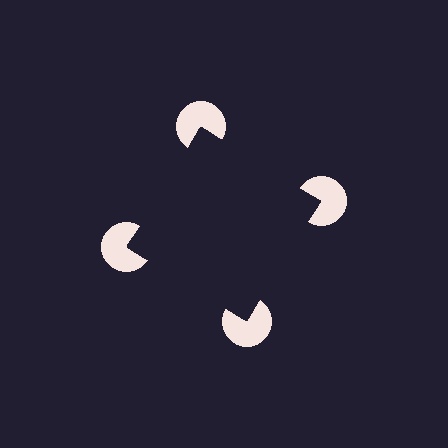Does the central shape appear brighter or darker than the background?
It typically appears slightly darker than the background, even though no actual brightness change is drawn.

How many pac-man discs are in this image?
There are 4 — one at each vertex of the illusory square.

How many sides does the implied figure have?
4 sides.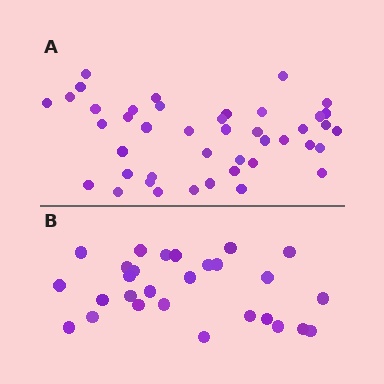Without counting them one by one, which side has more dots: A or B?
Region A (the top region) has more dots.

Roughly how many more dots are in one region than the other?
Region A has approximately 15 more dots than region B.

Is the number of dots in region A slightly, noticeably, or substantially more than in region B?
Region A has substantially more. The ratio is roughly 1.5 to 1.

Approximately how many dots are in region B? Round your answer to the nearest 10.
About 30 dots. (The exact count is 28, which rounds to 30.)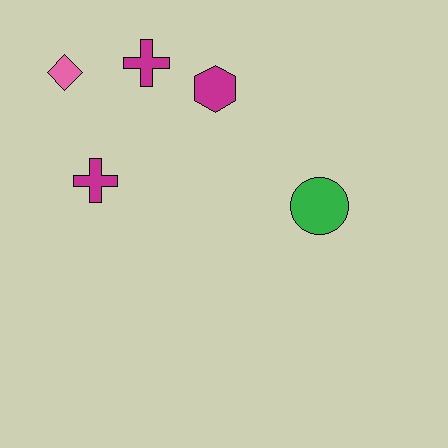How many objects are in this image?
There are 5 objects.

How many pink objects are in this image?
There is 1 pink object.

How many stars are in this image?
There are no stars.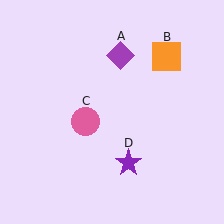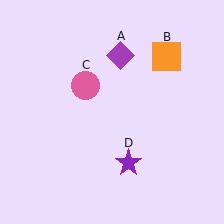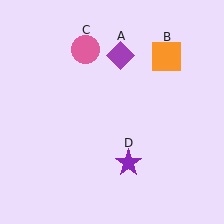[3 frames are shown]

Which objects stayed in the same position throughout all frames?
Purple diamond (object A) and orange square (object B) and purple star (object D) remained stationary.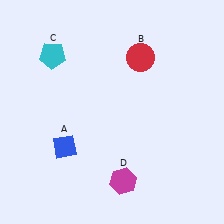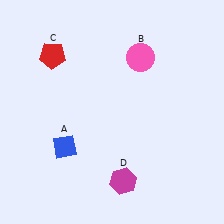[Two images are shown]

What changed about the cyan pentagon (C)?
In Image 1, C is cyan. In Image 2, it changed to red.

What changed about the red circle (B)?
In Image 1, B is red. In Image 2, it changed to pink.